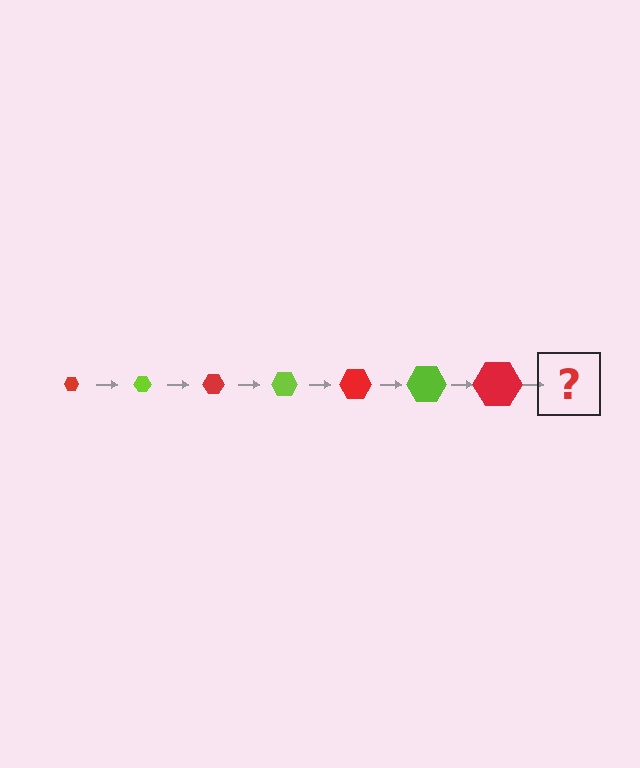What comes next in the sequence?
The next element should be a lime hexagon, larger than the previous one.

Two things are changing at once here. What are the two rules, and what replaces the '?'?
The two rules are that the hexagon grows larger each step and the color cycles through red and lime. The '?' should be a lime hexagon, larger than the previous one.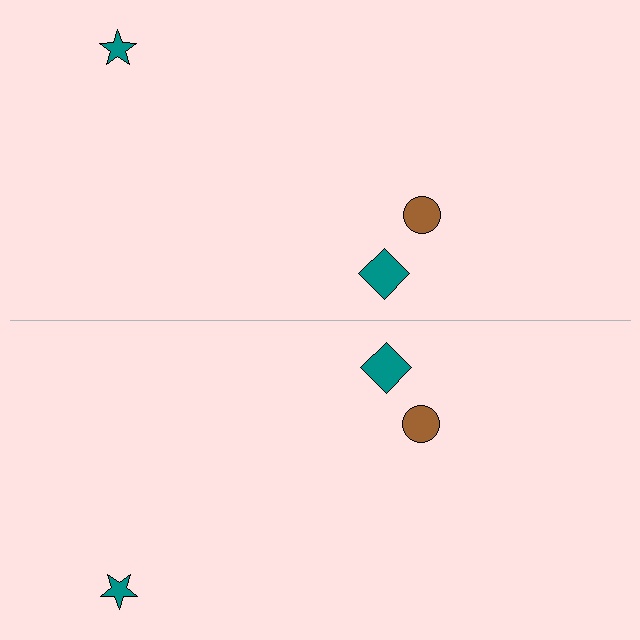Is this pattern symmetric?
Yes, this pattern has bilateral (reflection) symmetry.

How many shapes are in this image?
There are 6 shapes in this image.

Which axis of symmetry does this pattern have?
The pattern has a horizontal axis of symmetry running through the center of the image.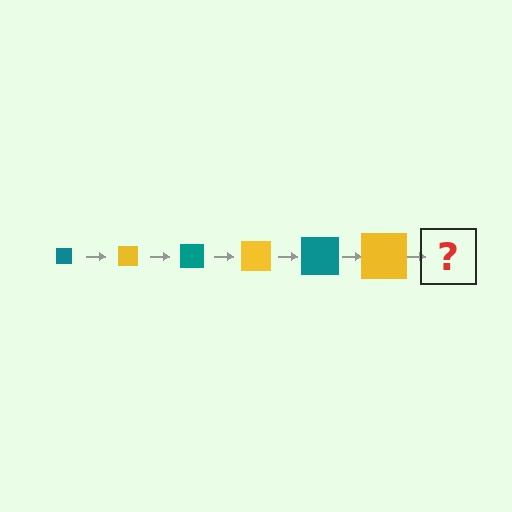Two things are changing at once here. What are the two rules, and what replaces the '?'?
The two rules are that the square grows larger each step and the color cycles through teal and yellow. The '?' should be a teal square, larger than the previous one.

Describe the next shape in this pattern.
It should be a teal square, larger than the previous one.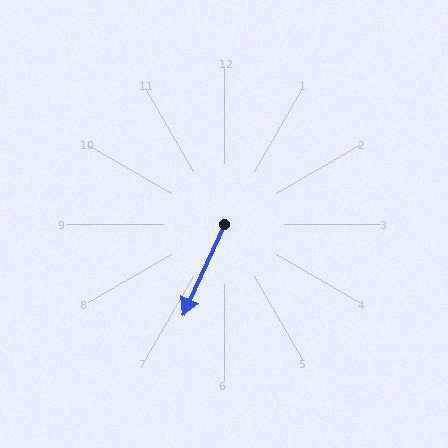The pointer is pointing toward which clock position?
Roughly 7 o'clock.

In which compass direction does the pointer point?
Southwest.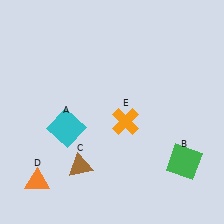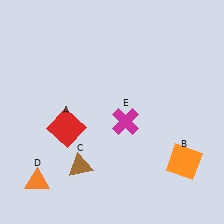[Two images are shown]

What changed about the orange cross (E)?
In Image 1, E is orange. In Image 2, it changed to magenta.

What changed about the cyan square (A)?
In Image 1, A is cyan. In Image 2, it changed to red.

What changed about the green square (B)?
In Image 1, B is green. In Image 2, it changed to orange.